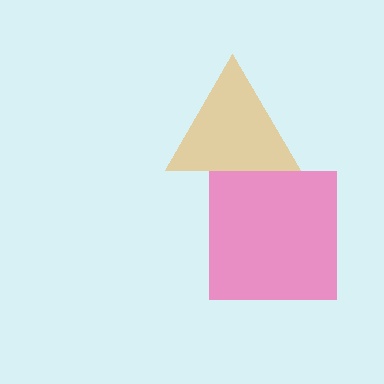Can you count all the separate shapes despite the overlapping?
Yes, there are 2 separate shapes.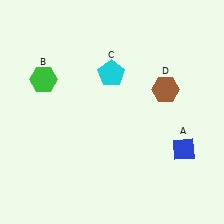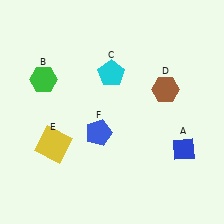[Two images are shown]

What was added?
A yellow square (E), a blue pentagon (F) were added in Image 2.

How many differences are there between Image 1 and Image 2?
There are 2 differences between the two images.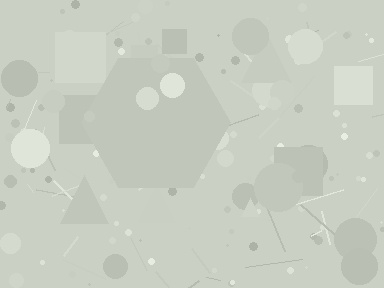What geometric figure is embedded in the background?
A hexagon is embedded in the background.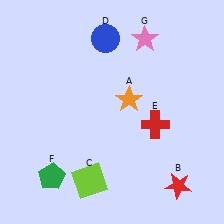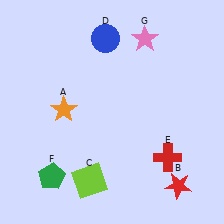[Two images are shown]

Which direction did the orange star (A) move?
The orange star (A) moved left.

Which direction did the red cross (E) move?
The red cross (E) moved down.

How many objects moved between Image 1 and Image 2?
2 objects moved between the two images.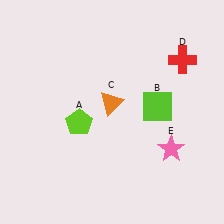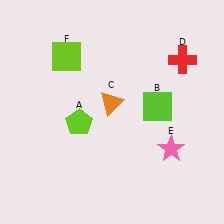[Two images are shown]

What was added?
A lime square (F) was added in Image 2.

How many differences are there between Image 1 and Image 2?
There is 1 difference between the two images.